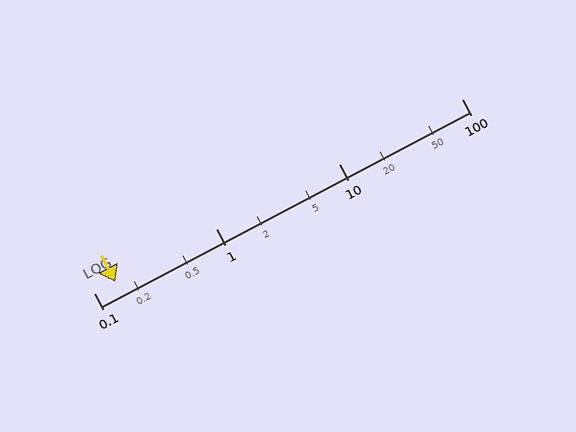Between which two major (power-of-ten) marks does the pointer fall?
The pointer is between 0.1 and 1.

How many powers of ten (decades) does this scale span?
The scale spans 3 decades, from 0.1 to 100.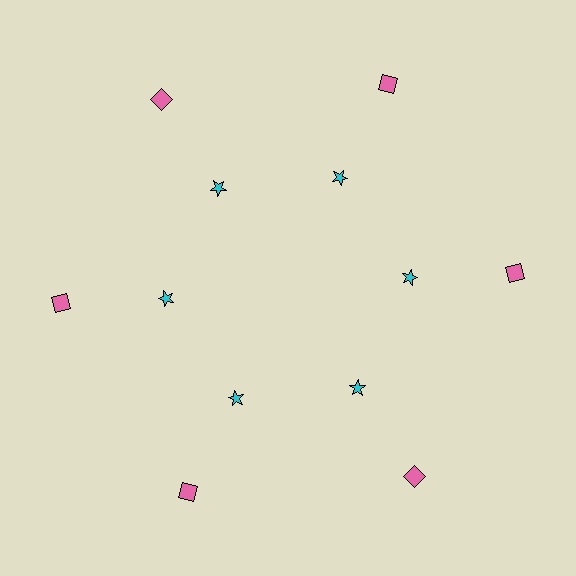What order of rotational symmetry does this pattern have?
This pattern has 6-fold rotational symmetry.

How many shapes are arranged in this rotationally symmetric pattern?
There are 12 shapes, arranged in 6 groups of 2.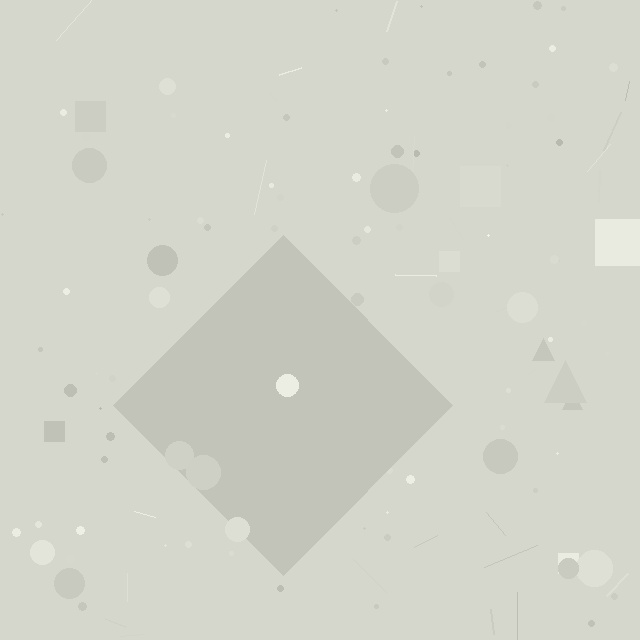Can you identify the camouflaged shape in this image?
The camouflaged shape is a diamond.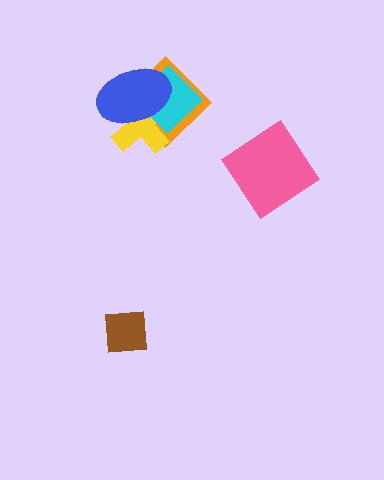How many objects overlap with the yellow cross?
3 objects overlap with the yellow cross.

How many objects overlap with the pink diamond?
0 objects overlap with the pink diamond.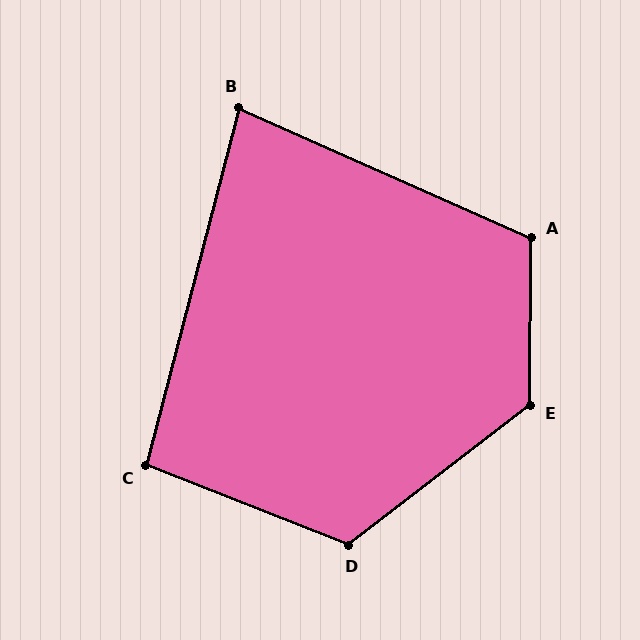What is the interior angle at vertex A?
Approximately 113 degrees (obtuse).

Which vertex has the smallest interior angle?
B, at approximately 81 degrees.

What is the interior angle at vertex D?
Approximately 121 degrees (obtuse).